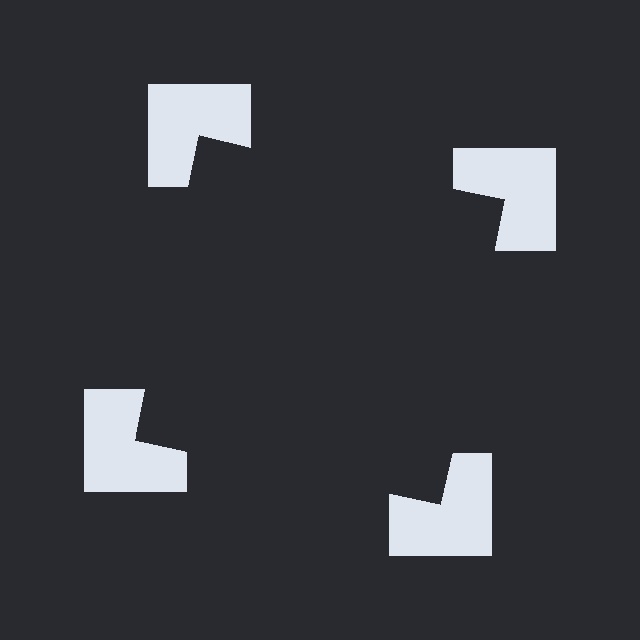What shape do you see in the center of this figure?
An illusory square — its edges are inferred from the aligned wedge cuts in the notched squares, not physically drawn.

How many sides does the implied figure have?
4 sides.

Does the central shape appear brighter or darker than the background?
It typically appears slightly darker than the background, even though no actual brightness change is drawn.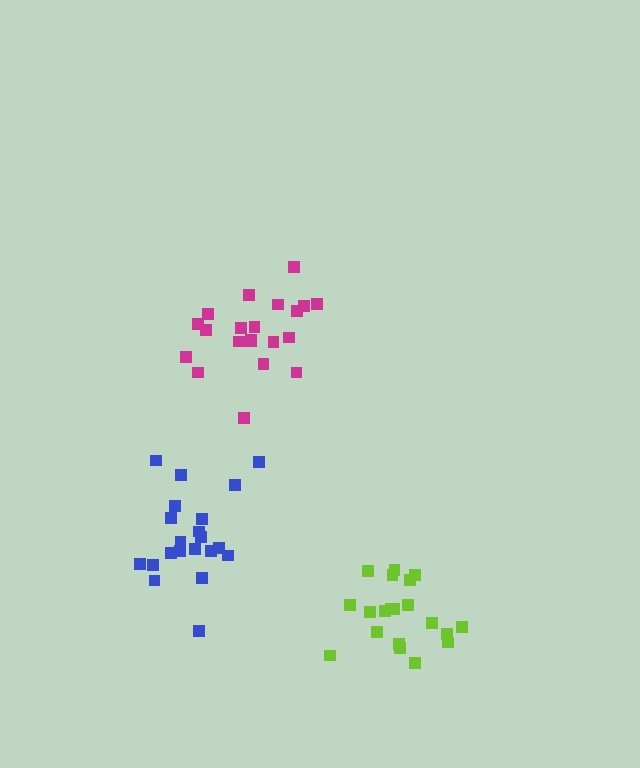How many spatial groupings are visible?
There are 3 spatial groupings.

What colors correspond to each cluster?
The clusters are colored: magenta, lime, blue.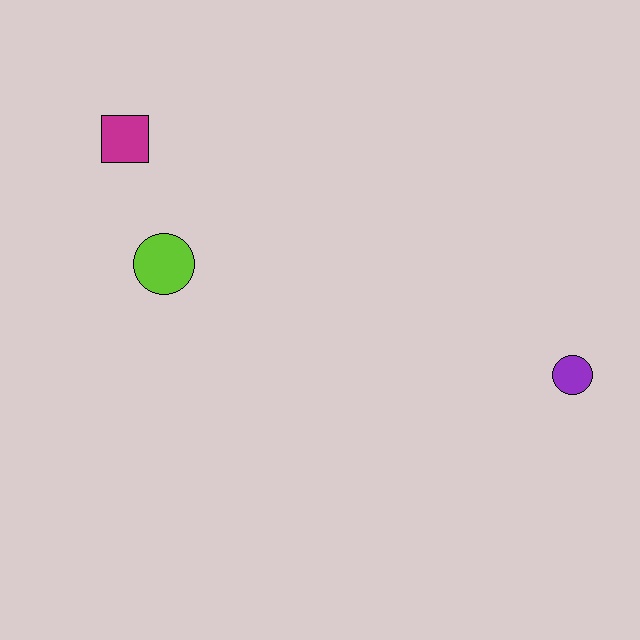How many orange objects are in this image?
There are no orange objects.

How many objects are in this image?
There are 3 objects.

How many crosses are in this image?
There are no crosses.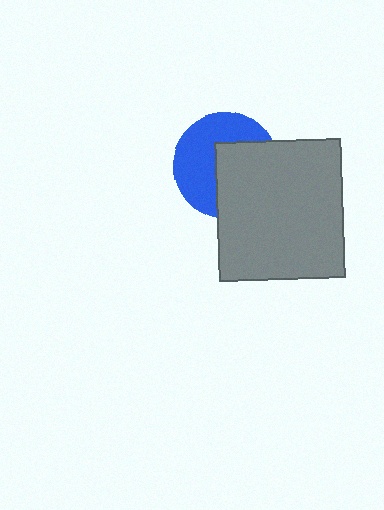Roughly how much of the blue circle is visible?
About half of it is visible (roughly 52%).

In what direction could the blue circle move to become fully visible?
The blue circle could move toward the upper-left. That would shift it out from behind the gray rectangle entirely.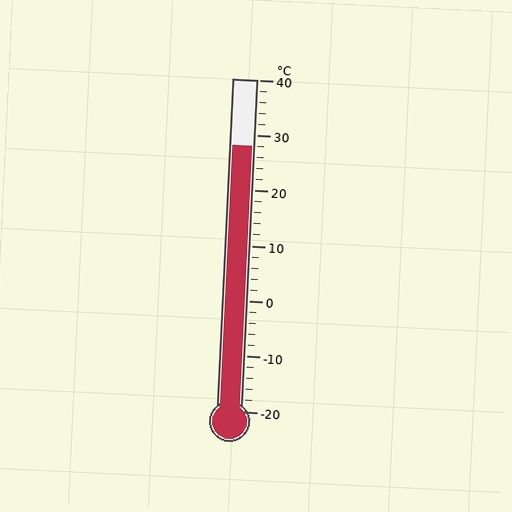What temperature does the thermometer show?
The thermometer shows approximately 28°C.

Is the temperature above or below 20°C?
The temperature is above 20°C.